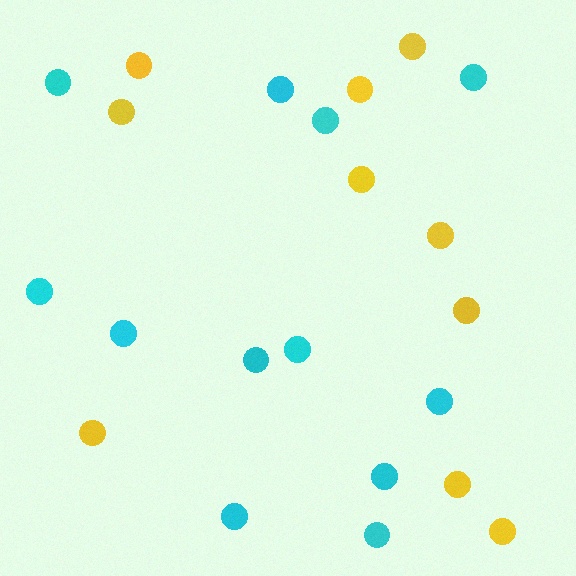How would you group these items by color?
There are 2 groups: one group of cyan circles (12) and one group of yellow circles (10).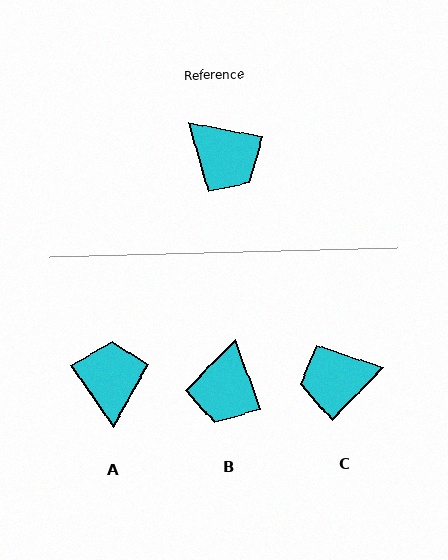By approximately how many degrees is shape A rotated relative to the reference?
Approximately 135 degrees counter-clockwise.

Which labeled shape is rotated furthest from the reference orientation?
A, about 135 degrees away.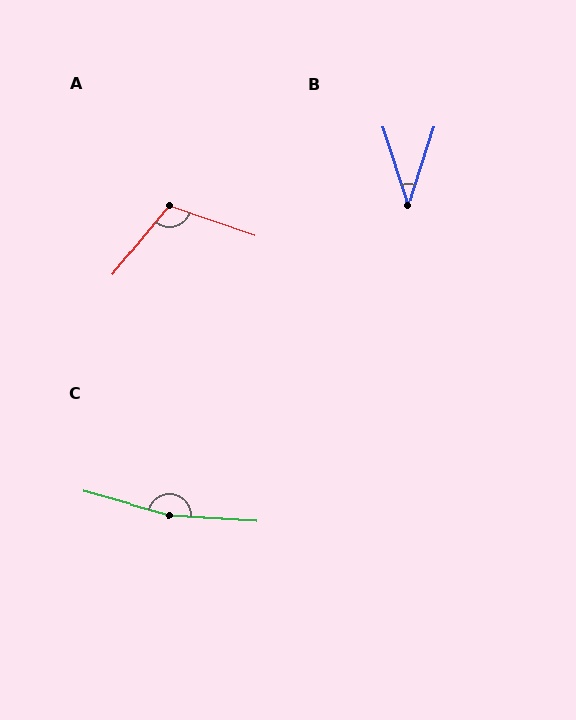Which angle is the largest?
C, at approximately 168 degrees.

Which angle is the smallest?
B, at approximately 36 degrees.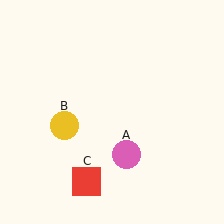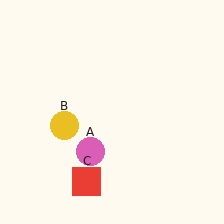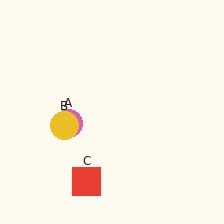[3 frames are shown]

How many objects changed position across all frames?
1 object changed position: pink circle (object A).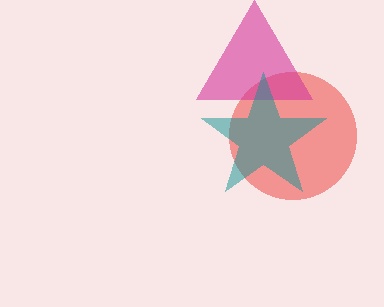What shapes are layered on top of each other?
The layered shapes are: a red circle, a magenta triangle, a teal star.